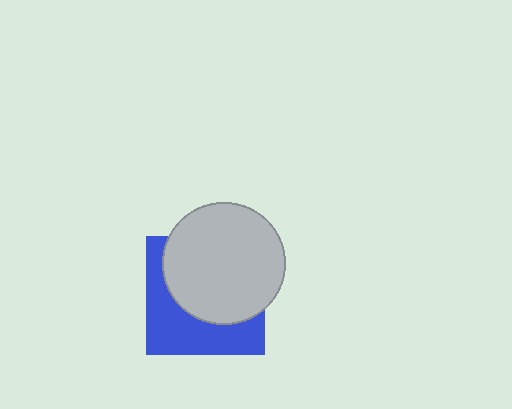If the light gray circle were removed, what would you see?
You would see the complete blue square.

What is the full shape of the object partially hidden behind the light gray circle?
The partially hidden object is a blue square.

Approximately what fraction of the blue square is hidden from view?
Roughly 57% of the blue square is hidden behind the light gray circle.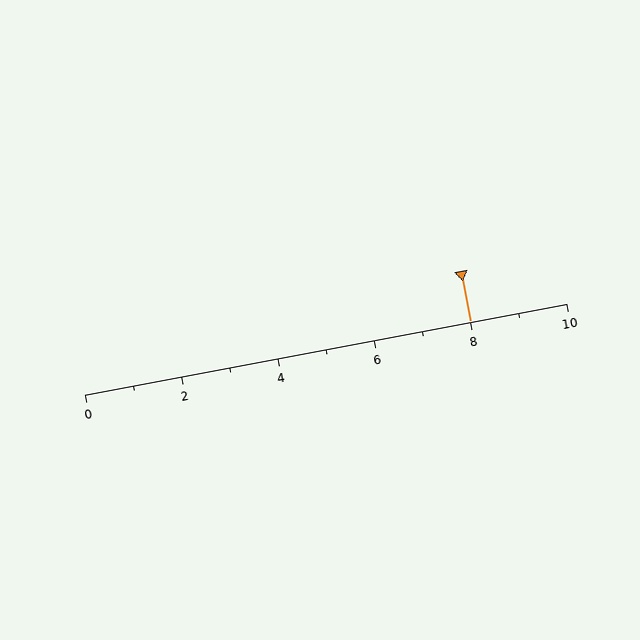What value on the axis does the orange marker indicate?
The marker indicates approximately 8.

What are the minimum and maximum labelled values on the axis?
The axis runs from 0 to 10.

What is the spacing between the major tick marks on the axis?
The major ticks are spaced 2 apart.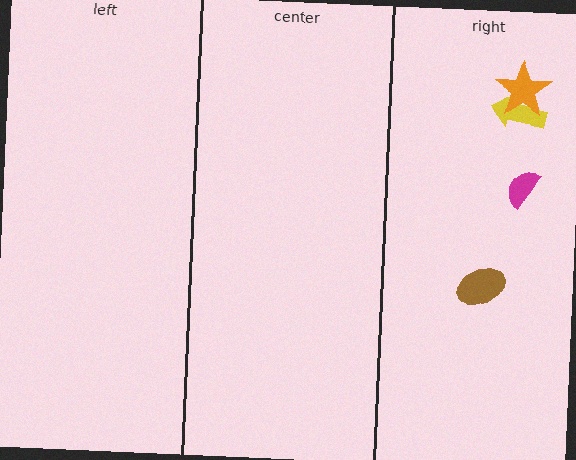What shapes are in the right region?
The yellow arrow, the brown ellipse, the orange star, the magenta semicircle.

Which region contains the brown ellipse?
The right region.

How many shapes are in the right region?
4.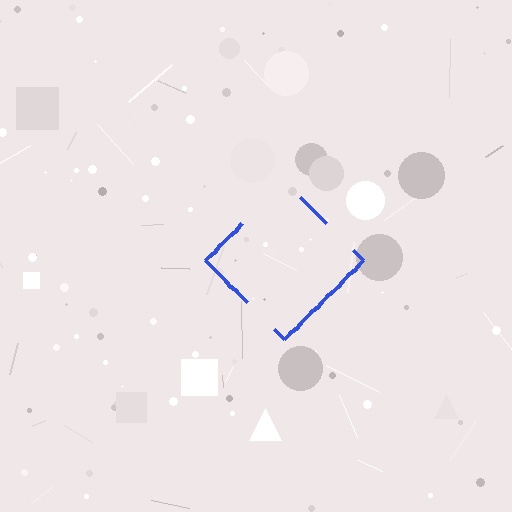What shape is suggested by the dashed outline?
The dashed outline suggests a diamond.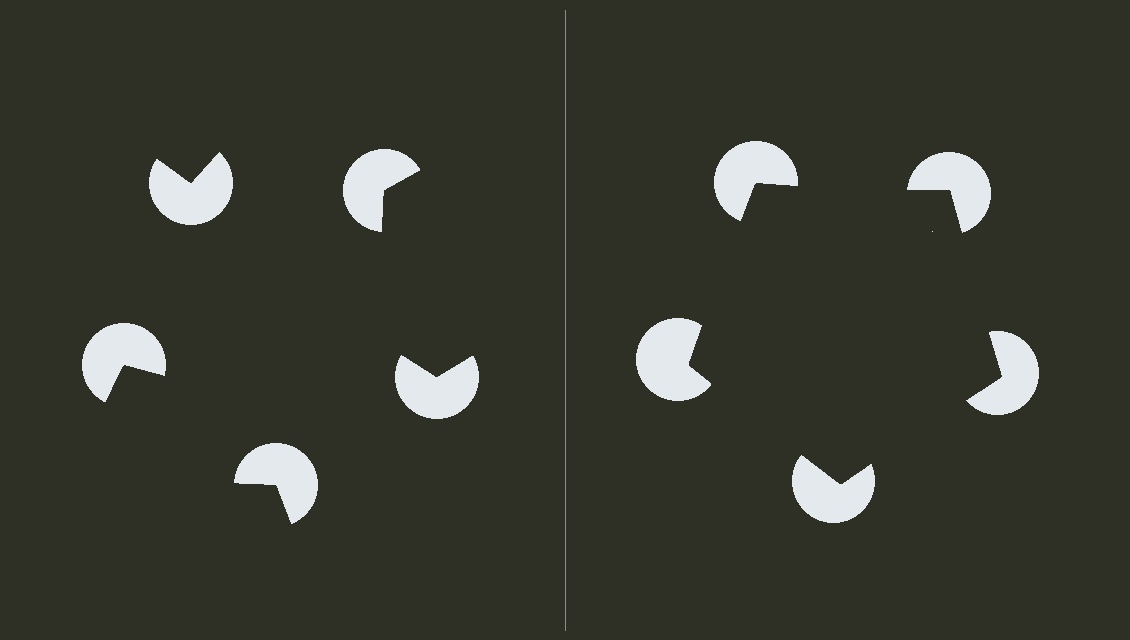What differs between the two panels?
The pac-man discs are positioned identically on both sides; only the wedge orientations differ. On the right they align to a pentagon; on the left they are misaligned.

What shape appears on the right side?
An illusory pentagon.